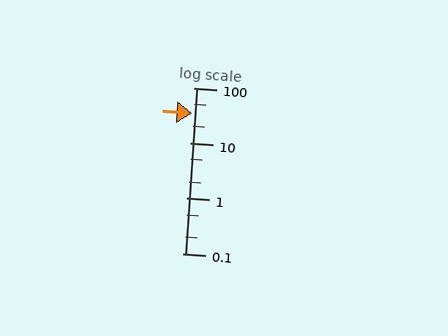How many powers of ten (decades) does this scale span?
The scale spans 3 decades, from 0.1 to 100.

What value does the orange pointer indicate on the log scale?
The pointer indicates approximately 35.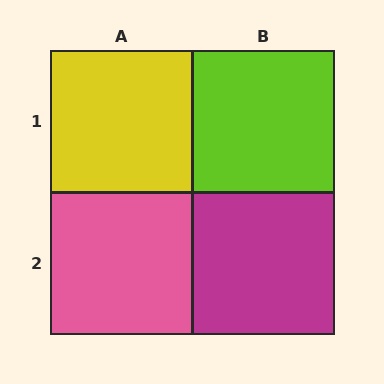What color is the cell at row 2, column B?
Magenta.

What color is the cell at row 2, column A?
Pink.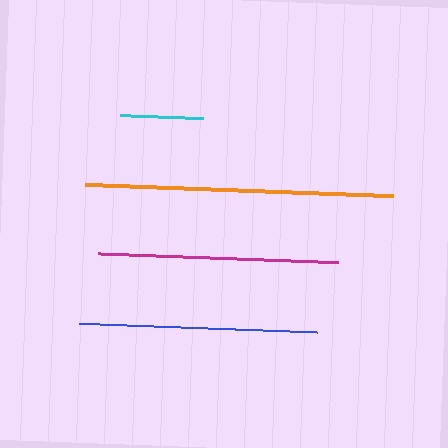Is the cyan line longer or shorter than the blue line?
The blue line is longer than the cyan line.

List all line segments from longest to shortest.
From longest to shortest: orange, magenta, blue, cyan.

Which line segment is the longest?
The orange line is the longest at approximately 308 pixels.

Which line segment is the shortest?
The cyan line is the shortest at approximately 83 pixels.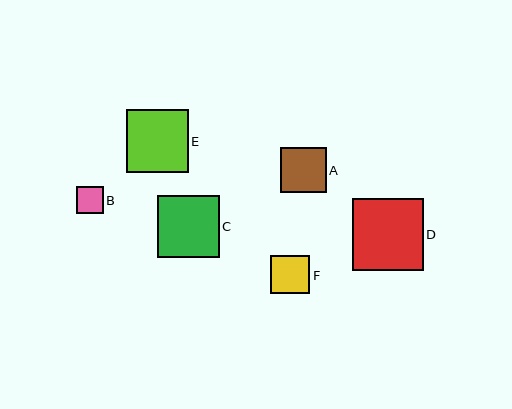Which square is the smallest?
Square B is the smallest with a size of approximately 27 pixels.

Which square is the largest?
Square D is the largest with a size of approximately 71 pixels.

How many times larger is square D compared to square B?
Square D is approximately 2.7 times the size of square B.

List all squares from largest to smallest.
From largest to smallest: D, E, C, A, F, B.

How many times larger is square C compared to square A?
Square C is approximately 1.4 times the size of square A.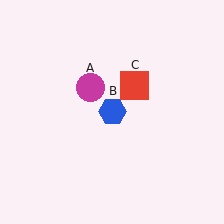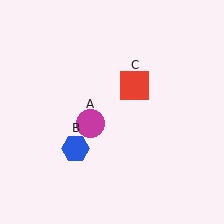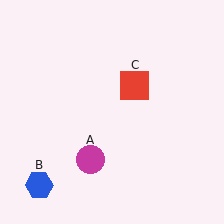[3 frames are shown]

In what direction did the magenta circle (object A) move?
The magenta circle (object A) moved down.